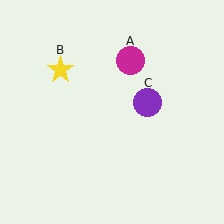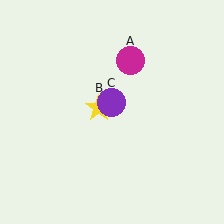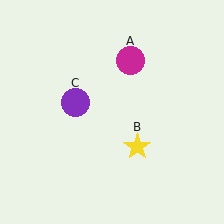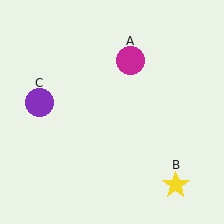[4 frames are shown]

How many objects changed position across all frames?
2 objects changed position: yellow star (object B), purple circle (object C).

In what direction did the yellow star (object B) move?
The yellow star (object B) moved down and to the right.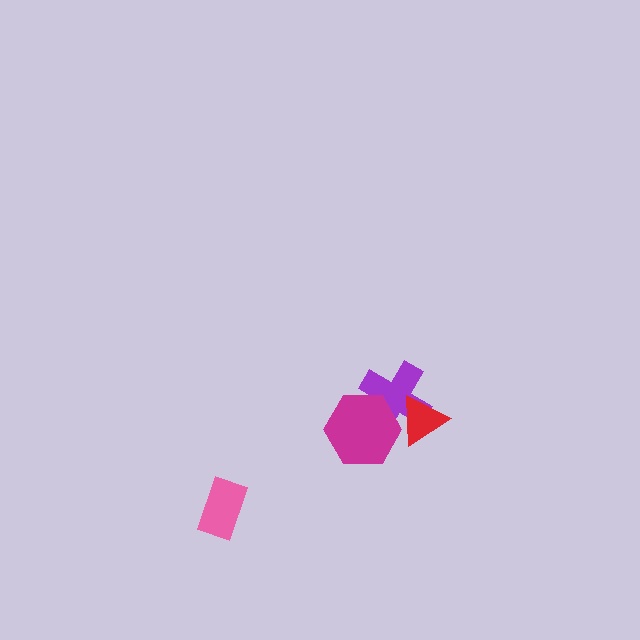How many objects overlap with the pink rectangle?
0 objects overlap with the pink rectangle.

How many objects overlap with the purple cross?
2 objects overlap with the purple cross.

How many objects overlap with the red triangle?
2 objects overlap with the red triangle.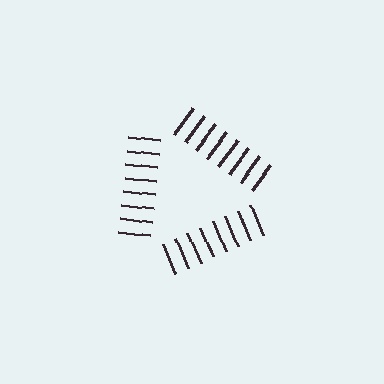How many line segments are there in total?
24 — 8 along each of the 3 edges.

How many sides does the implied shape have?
3 sides — the line-ends trace a triangle.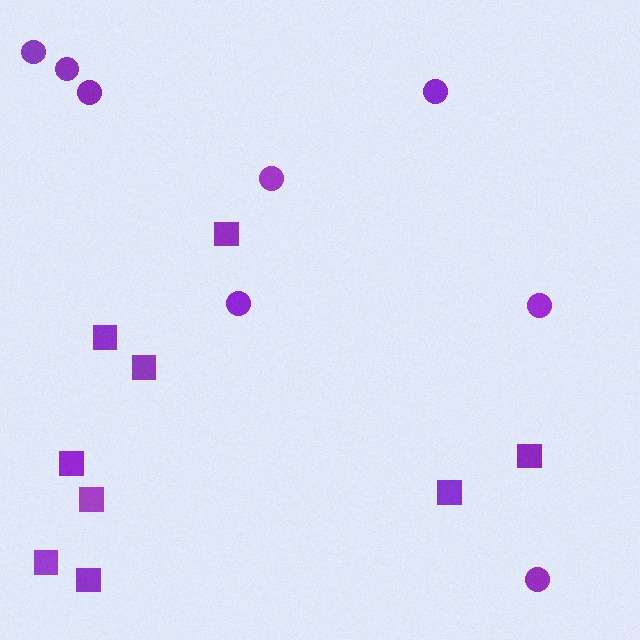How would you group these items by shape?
There are 2 groups: one group of squares (9) and one group of circles (8).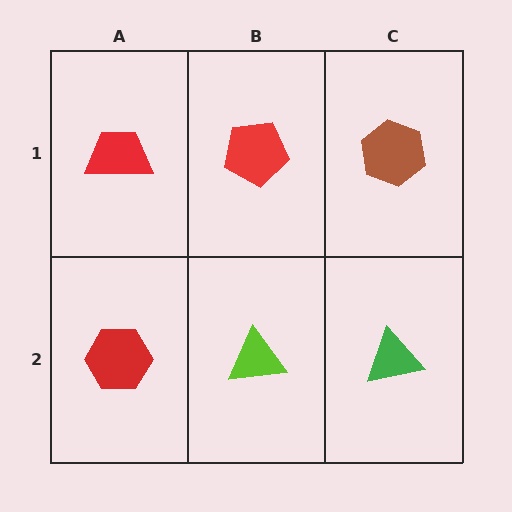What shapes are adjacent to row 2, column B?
A red pentagon (row 1, column B), a red hexagon (row 2, column A), a green triangle (row 2, column C).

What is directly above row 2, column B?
A red pentagon.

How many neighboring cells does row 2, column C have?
2.